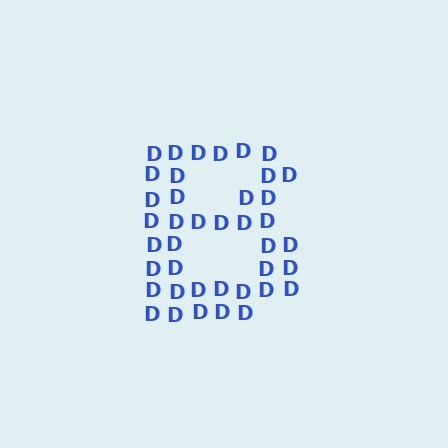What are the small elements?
The small elements are letter D's.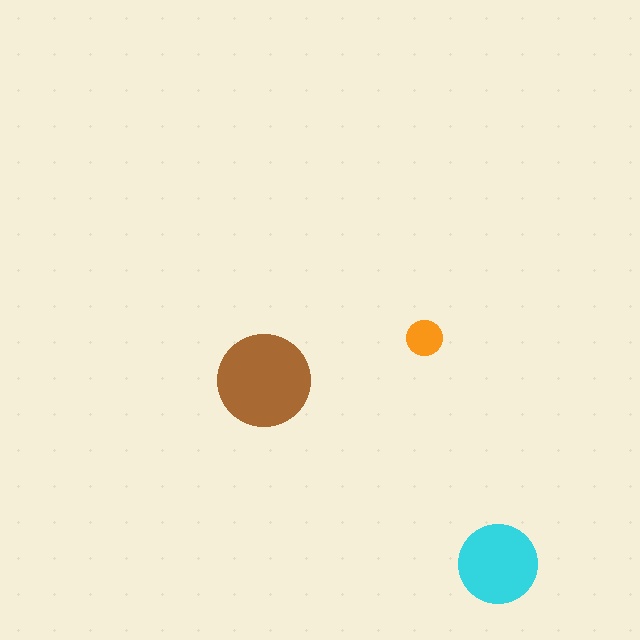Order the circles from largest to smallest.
the brown one, the cyan one, the orange one.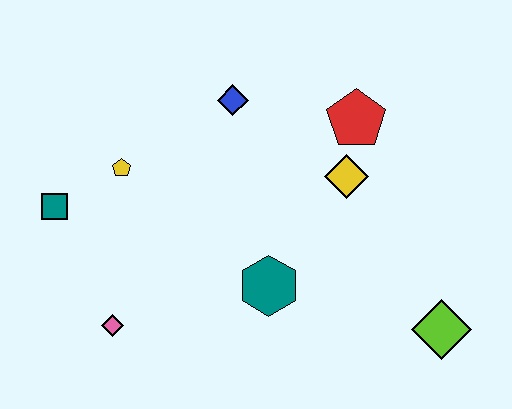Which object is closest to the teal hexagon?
The yellow diamond is closest to the teal hexagon.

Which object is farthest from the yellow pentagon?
The lime diamond is farthest from the yellow pentagon.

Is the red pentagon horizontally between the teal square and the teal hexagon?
No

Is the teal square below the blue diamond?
Yes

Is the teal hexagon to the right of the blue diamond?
Yes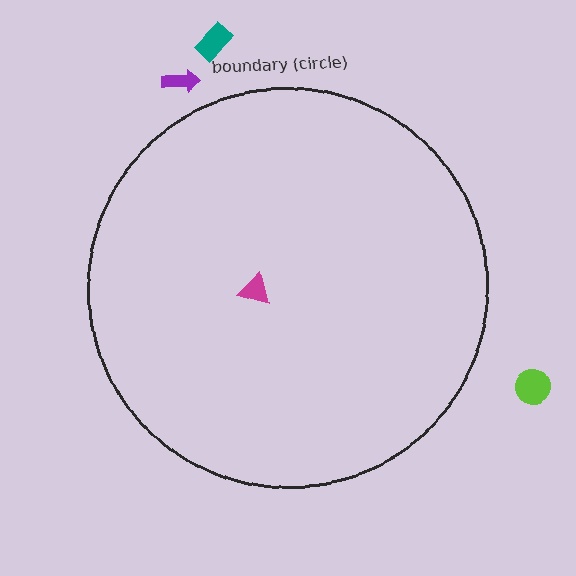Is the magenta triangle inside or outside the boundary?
Inside.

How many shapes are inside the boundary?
1 inside, 3 outside.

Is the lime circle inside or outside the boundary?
Outside.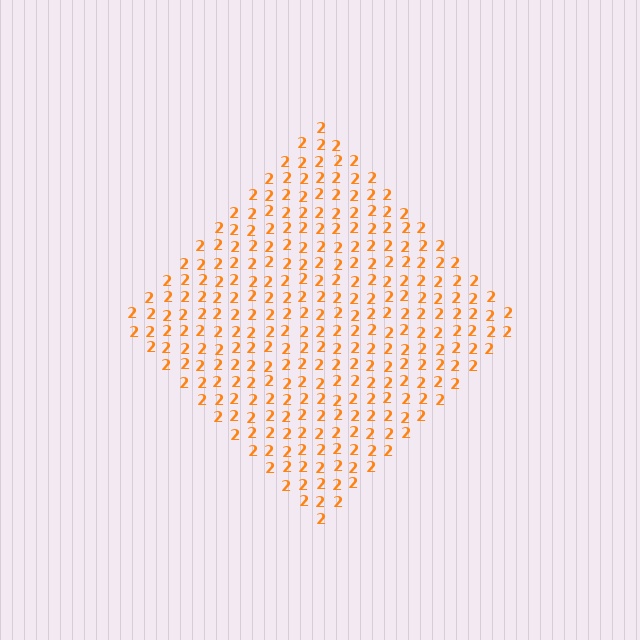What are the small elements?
The small elements are digit 2's.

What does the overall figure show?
The overall figure shows a diamond.